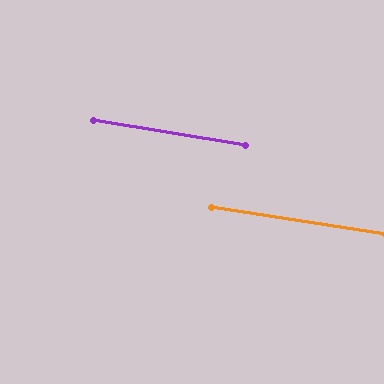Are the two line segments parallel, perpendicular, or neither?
Parallel — their directions differ by only 0.4°.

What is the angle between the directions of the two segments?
Approximately 0 degrees.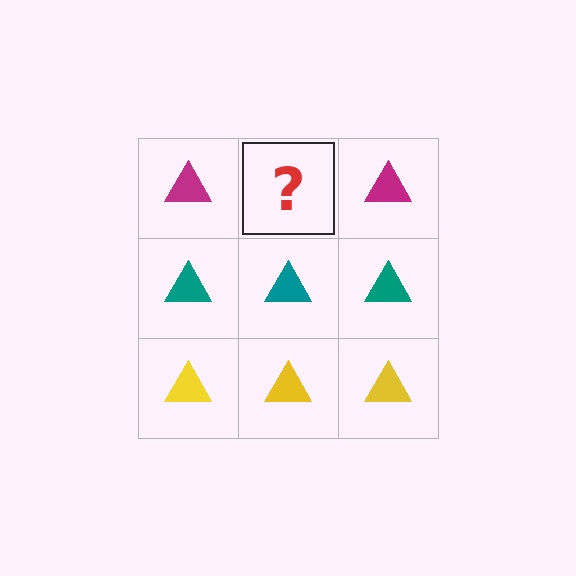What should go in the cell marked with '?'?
The missing cell should contain a magenta triangle.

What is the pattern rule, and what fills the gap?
The rule is that each row has a consistent color. The gap should be filled with a magenta triangle.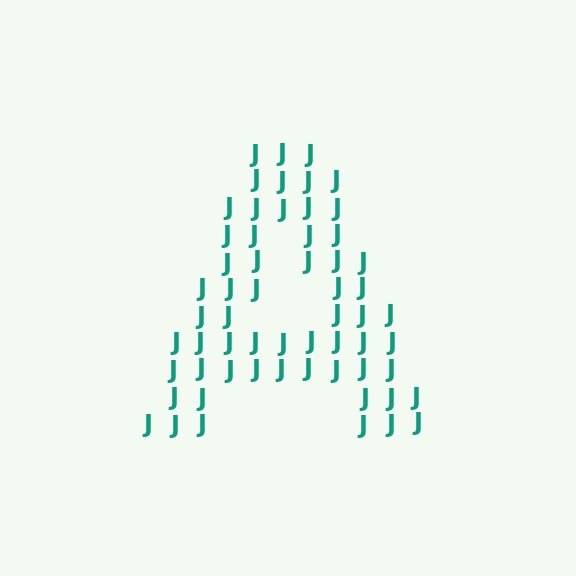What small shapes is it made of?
It is made of small letter J's.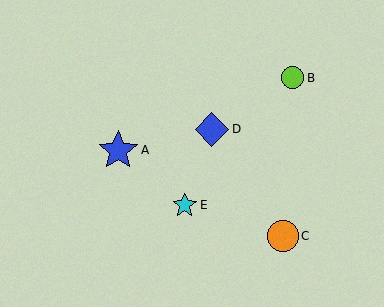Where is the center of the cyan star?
The center of the cyan star is at (185, 205).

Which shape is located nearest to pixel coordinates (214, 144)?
The blue diamond (labeled D) at (212, 129) is nearest to that location.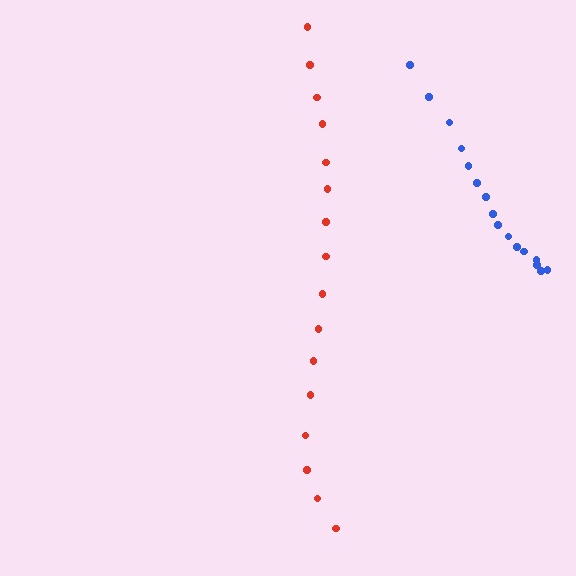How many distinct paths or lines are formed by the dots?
There are 2 distinct paths.